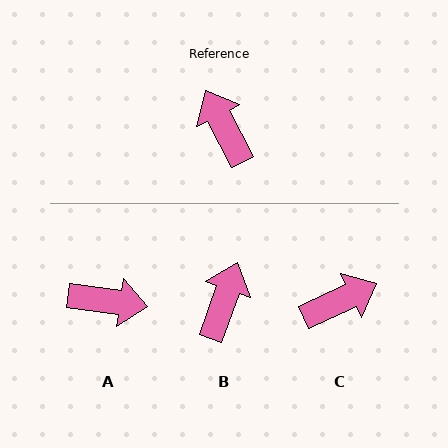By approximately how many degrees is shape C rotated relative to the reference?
Approximately 92 degrees clockwise.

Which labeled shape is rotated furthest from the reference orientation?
A, about 125 degrees away.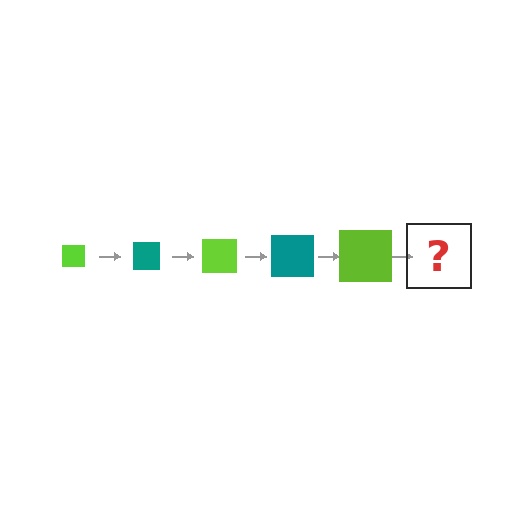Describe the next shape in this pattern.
It should be a teal square, larger than the previous one.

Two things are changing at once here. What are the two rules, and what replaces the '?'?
The two rules are that the square grows larger each step and the color cycles through lime and teal. The '?' should be a teal square, larger than the previous one.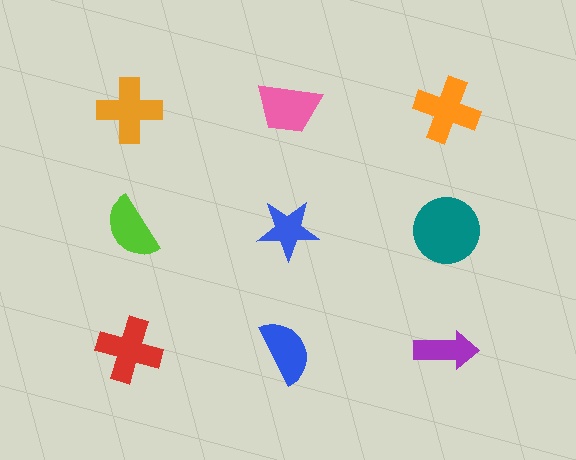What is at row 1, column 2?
A pink trapezoid.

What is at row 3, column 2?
A blue semicircle.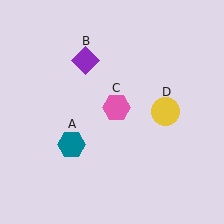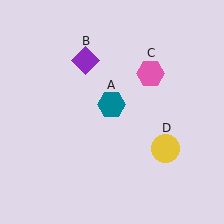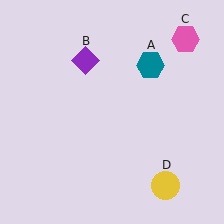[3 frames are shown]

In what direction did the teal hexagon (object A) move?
The teal hexagon (object A) moved up and to the right.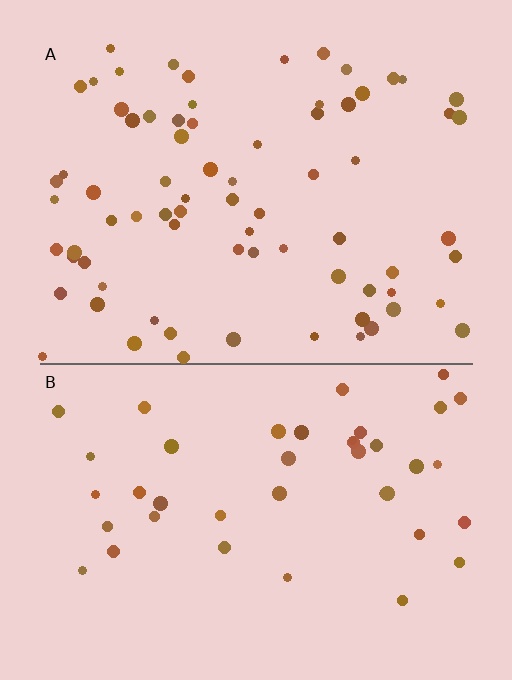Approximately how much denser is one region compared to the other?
Approximately 1.8× — region A over region B.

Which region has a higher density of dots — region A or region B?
A (the top).